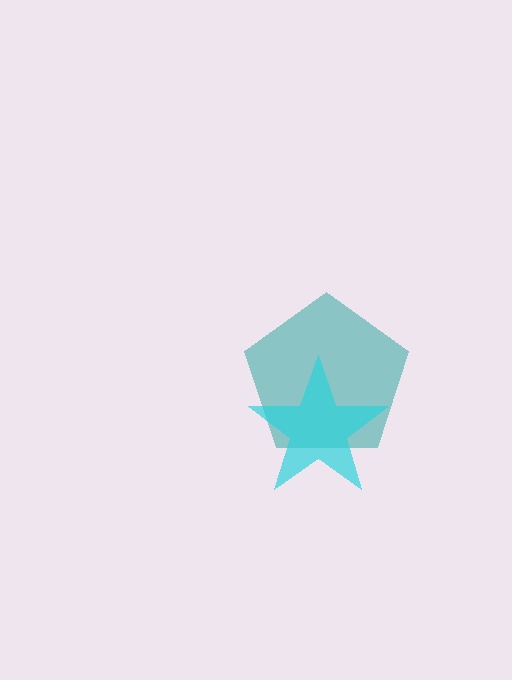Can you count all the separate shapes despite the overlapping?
Yes, there are 2 separate shapes.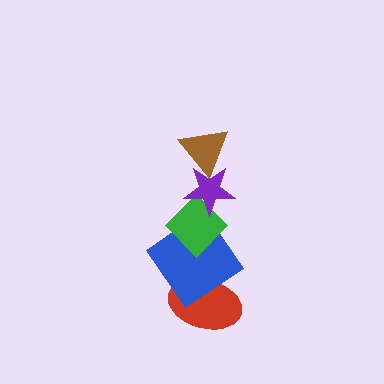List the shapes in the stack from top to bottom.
From top to bottom: the brown triangle, the purple star, the green diamond, the blue diamond, the red ellipse.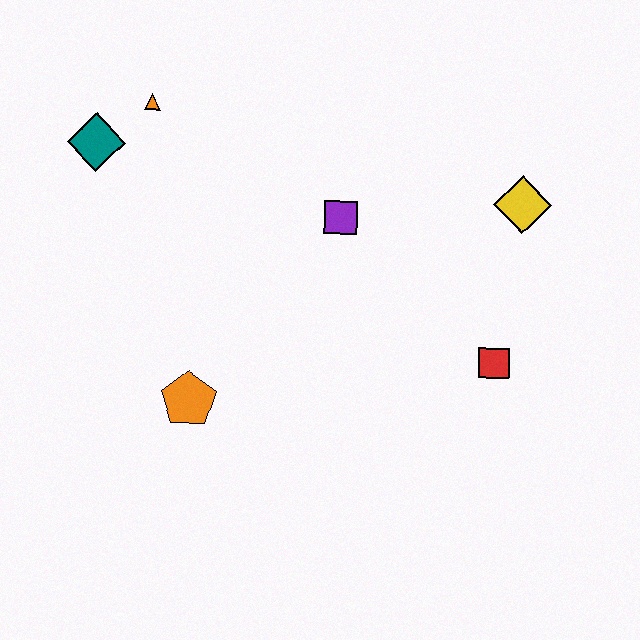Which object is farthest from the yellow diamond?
The teal diamond is farthest from the yellow diamond.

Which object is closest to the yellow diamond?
The red square is closest to the yellow diamond.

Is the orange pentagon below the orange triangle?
Yes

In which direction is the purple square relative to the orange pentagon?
The purple square is above the orange pentagon.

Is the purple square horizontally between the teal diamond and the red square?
Yes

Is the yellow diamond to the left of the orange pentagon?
No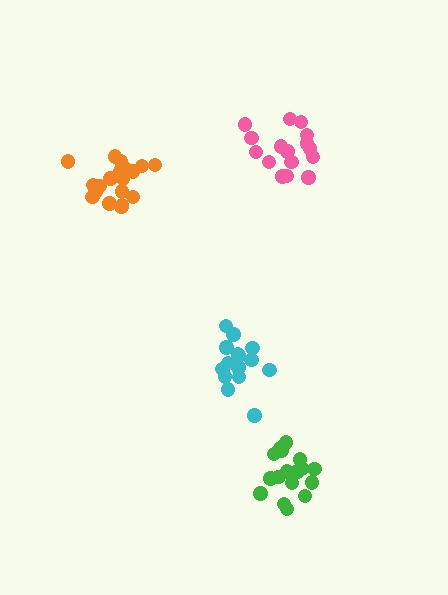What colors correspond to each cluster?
The clusters are colored: green, cyan, pink, orange.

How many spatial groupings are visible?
There are 4 spatial groupings.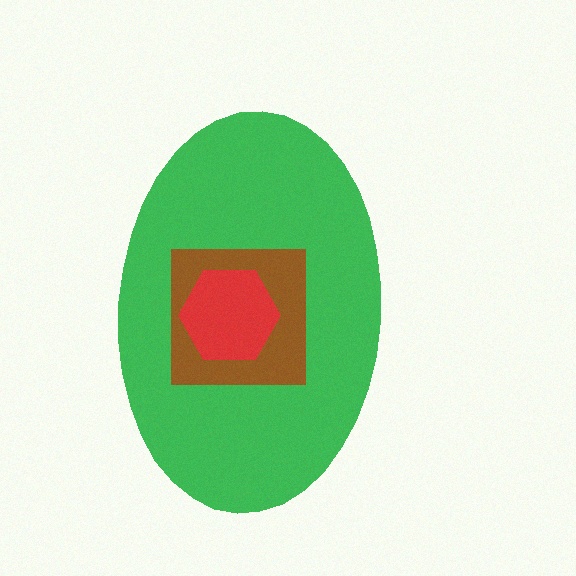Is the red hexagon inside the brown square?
Yes.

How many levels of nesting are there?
3.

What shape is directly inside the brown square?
The red hexagon.